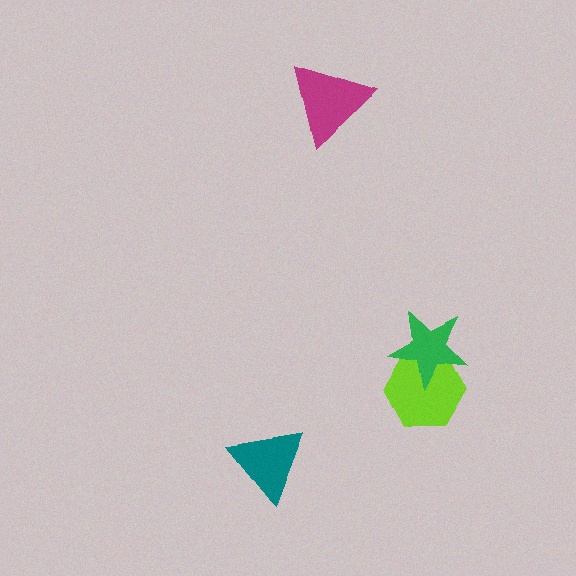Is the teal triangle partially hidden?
No, no other shape covers it.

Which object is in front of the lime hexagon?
The green star is in front of the lime hexagon.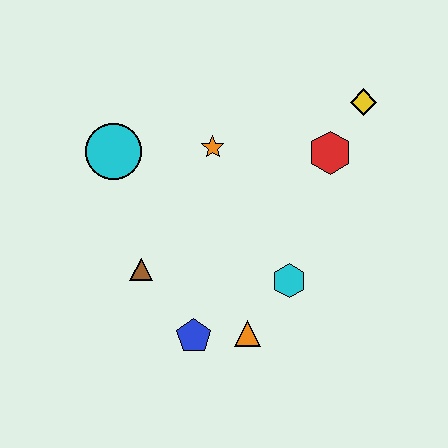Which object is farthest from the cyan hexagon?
The cyan circle is farthest from the cyan hexagon.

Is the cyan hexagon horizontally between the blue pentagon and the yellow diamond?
Yes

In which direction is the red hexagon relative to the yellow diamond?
The red hexagon is below the yellow diamond.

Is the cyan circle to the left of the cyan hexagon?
Yes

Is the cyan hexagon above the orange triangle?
Yes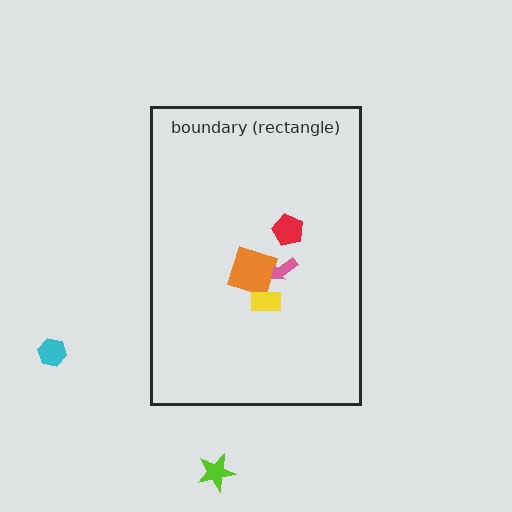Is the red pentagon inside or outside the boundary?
Inside.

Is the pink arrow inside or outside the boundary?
Inside.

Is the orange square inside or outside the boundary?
Inside.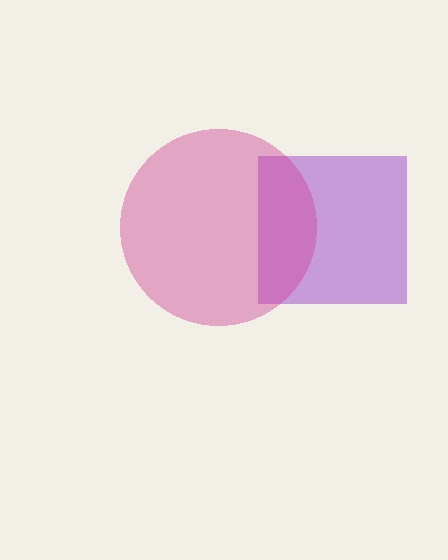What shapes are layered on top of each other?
The layered shapes are: a purple square, a magenta circle.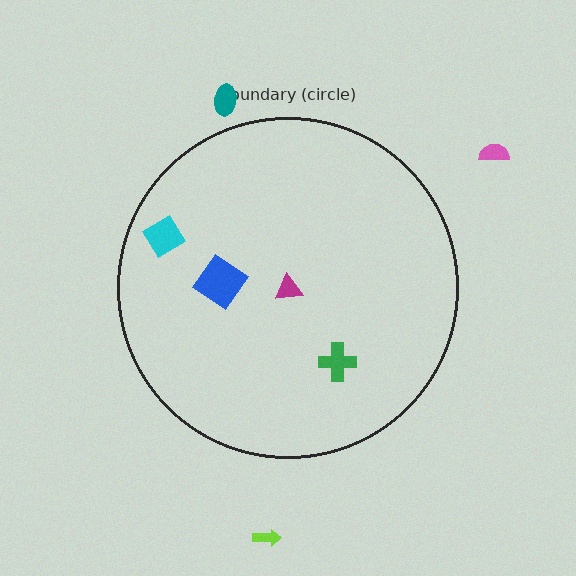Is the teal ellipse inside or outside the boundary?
Outside.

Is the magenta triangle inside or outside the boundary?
Inside.